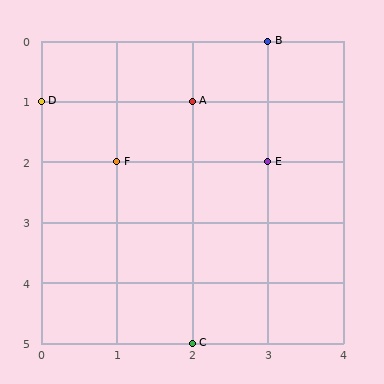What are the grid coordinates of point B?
Point B is at grid coordinates (3, 0).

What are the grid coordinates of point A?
Point A is at grid coordinates (2, 1).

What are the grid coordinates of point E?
Point E is at grid coordinates (3, 2).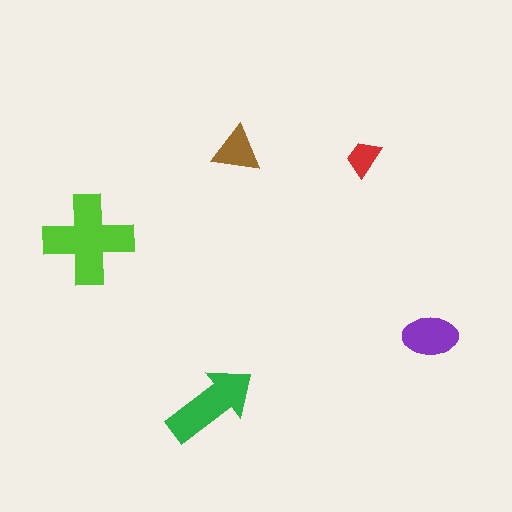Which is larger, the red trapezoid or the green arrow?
The green arrow.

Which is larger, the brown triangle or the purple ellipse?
The purple ellipse.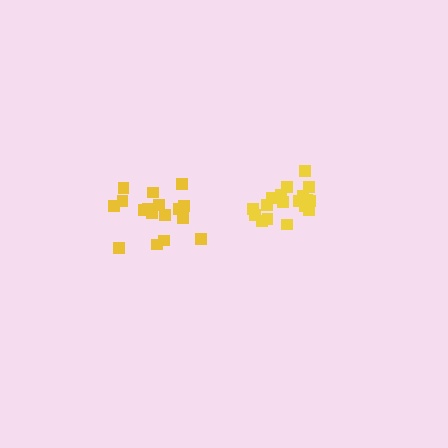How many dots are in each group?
Group 1: 18 dots, Group 2: 18 dots (36 total).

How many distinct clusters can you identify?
There are 2 distinct clusters.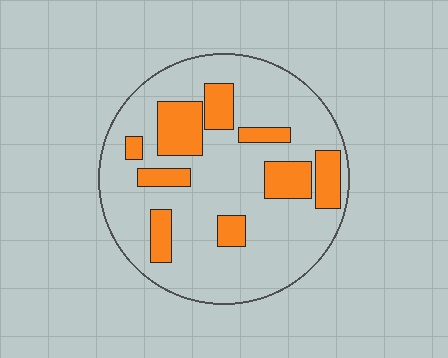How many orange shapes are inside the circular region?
9.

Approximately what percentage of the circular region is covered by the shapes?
Approximately 25%.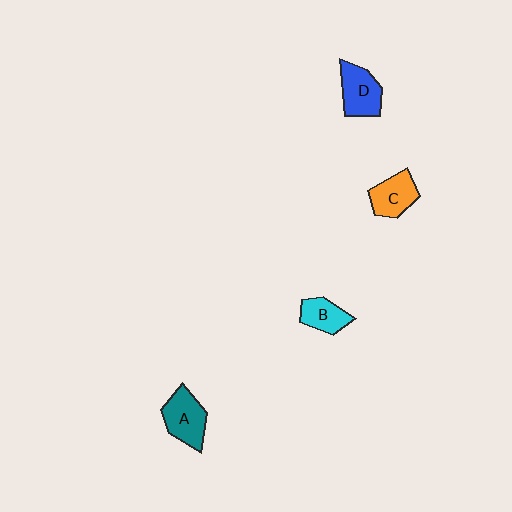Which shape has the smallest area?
Shape B (cyan).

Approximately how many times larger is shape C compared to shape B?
Approximately 1.2 times.